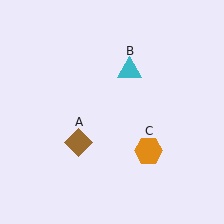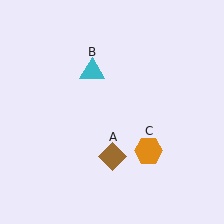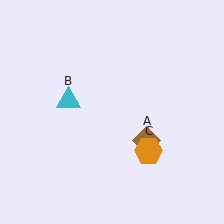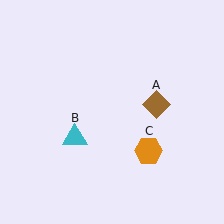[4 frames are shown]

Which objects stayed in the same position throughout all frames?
Orange hexagon (object C) remained stationary.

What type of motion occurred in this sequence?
The brown diamond (object A), cyan triangle (object B) rotated counterclockwise around the center of the scene.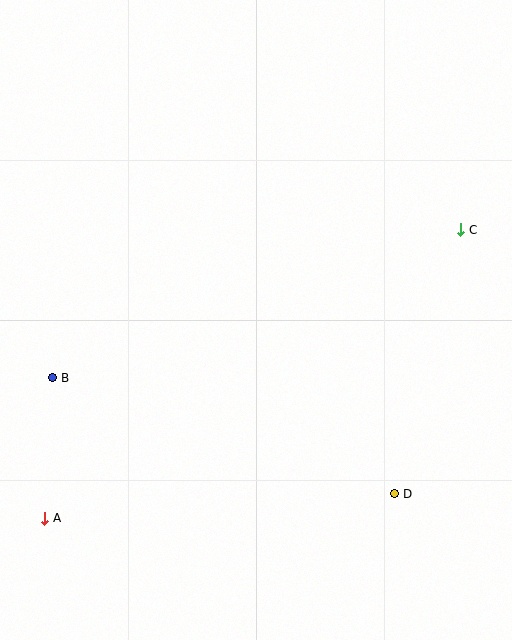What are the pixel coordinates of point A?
Point A is at (45, 518).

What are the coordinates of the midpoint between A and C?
The midpoint between A and C is at (253, 374).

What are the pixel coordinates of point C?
Point C is at (461, 230).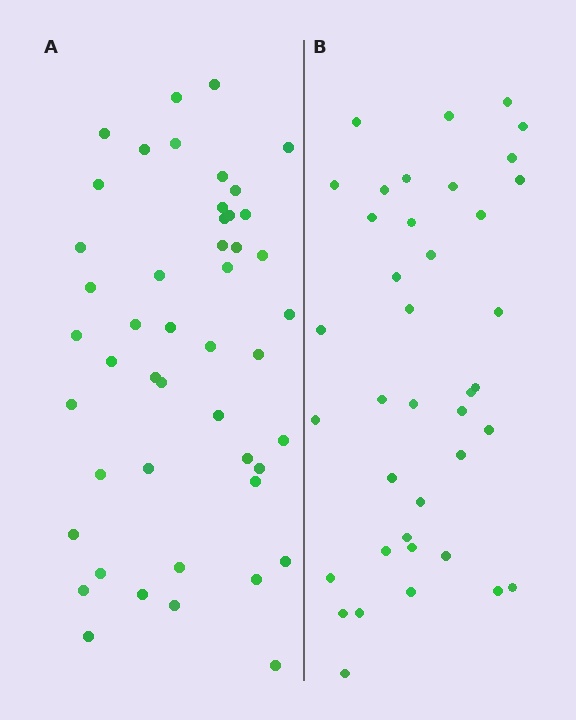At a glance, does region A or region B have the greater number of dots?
Region A (the left region) has more dots.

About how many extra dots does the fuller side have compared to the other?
Region A has roughly 8 or so more dots than region B.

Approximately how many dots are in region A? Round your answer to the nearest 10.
About 50 dots. (The exact count is 47, which rounds to 50.)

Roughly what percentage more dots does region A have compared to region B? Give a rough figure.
About 20% more.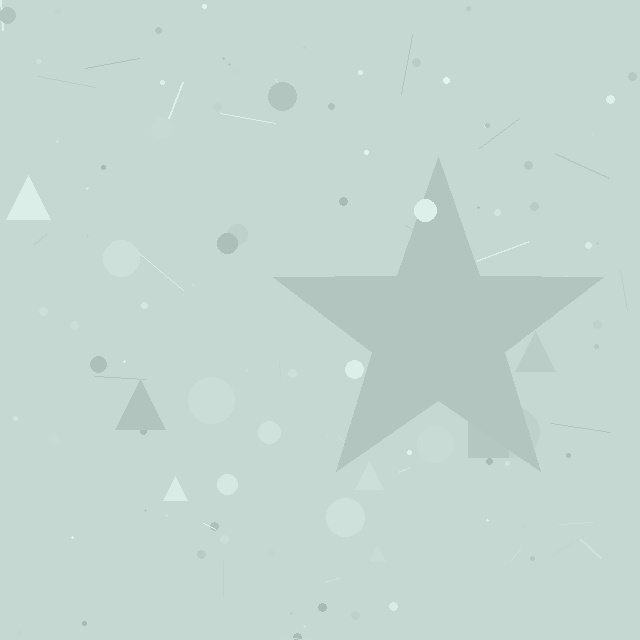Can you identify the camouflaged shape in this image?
The camouflaged shape is a star.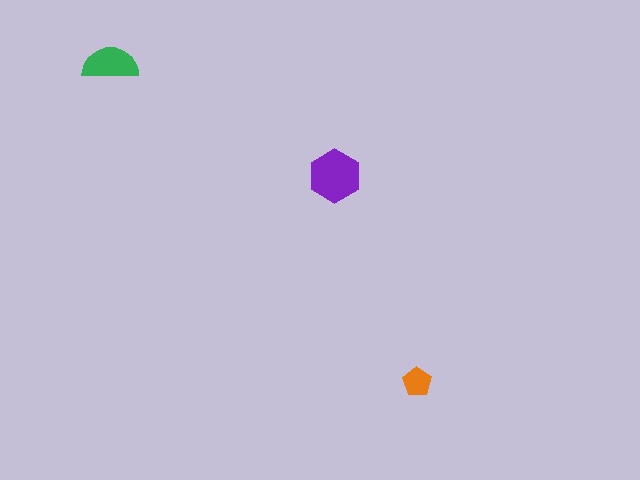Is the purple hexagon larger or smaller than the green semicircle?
Larger.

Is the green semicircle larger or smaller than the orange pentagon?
Larger.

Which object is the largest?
The purple hexagon.